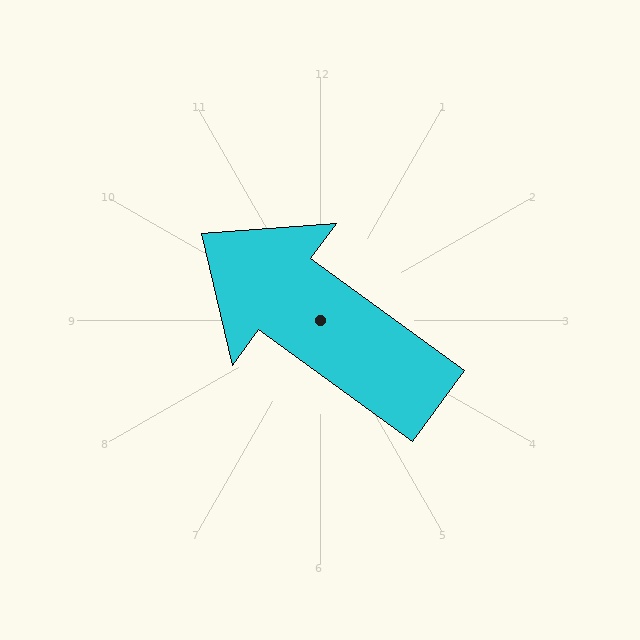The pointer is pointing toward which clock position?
Roughly 10 o'clock.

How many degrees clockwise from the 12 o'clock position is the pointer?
Approximately 306 degrees.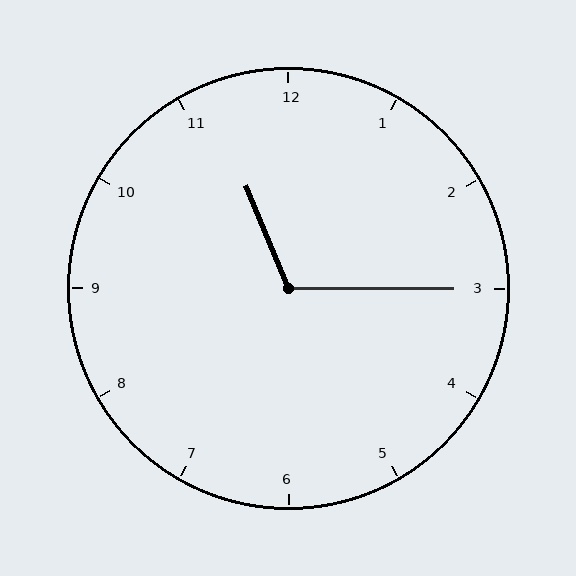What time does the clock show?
11:15.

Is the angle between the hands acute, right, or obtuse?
It is obtuse.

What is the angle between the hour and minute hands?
Approximately 112 degrees.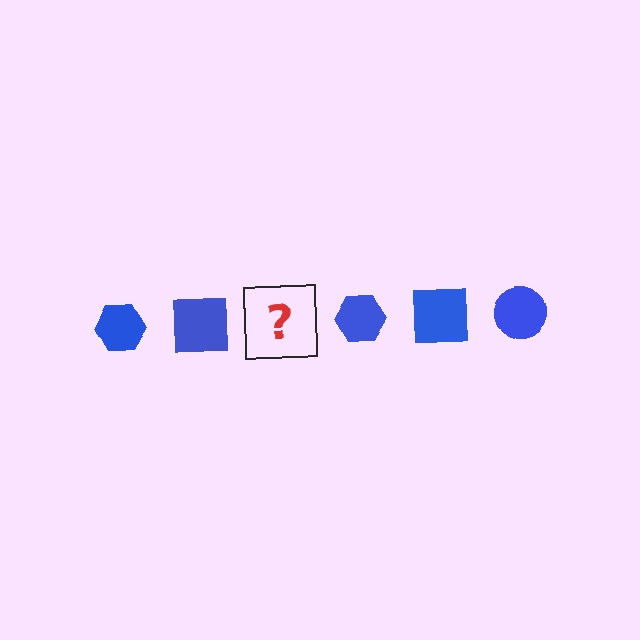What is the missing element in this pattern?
The missing element is a blue circle.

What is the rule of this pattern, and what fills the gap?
The rule is that the pattern cycles through hexagon, square, circle shapes in blue. The gap should be filled with a blue circle.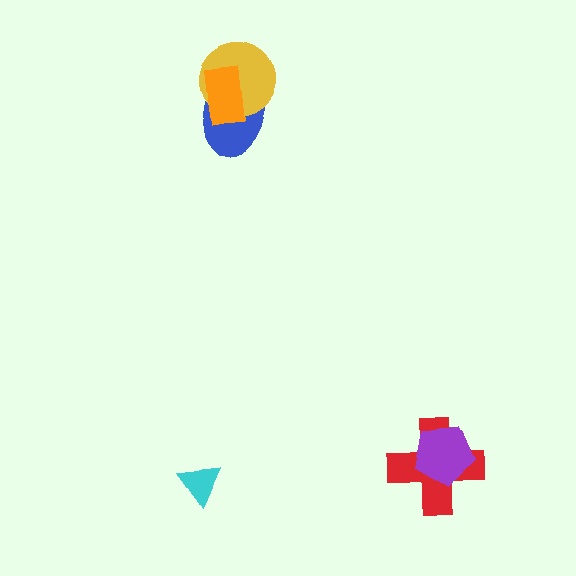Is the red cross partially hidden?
Yes, it is partially covered by another shape.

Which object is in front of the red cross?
The purple pentagon is in front of the red cross.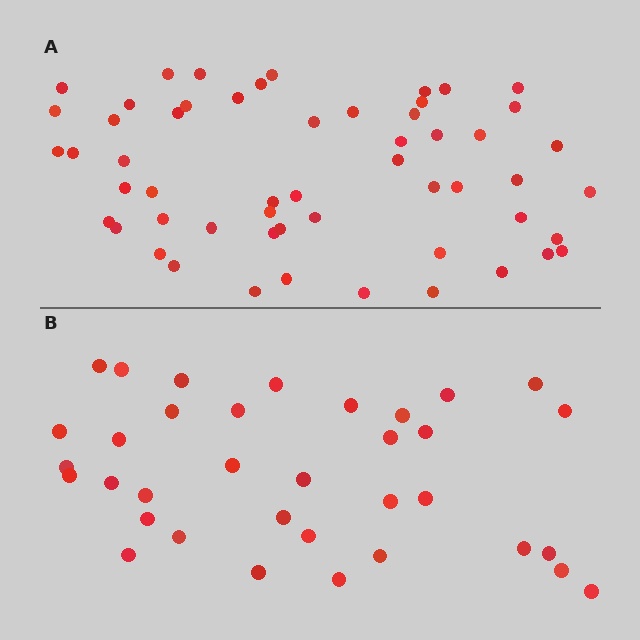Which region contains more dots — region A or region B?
Region A (the top region) has more dots.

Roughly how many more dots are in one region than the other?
Region A has approximately 20 more dots than region B.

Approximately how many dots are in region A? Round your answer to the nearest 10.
About 60 dots. (The exact count is 55, which rounds to 60.)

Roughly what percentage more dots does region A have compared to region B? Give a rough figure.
About 55% more.